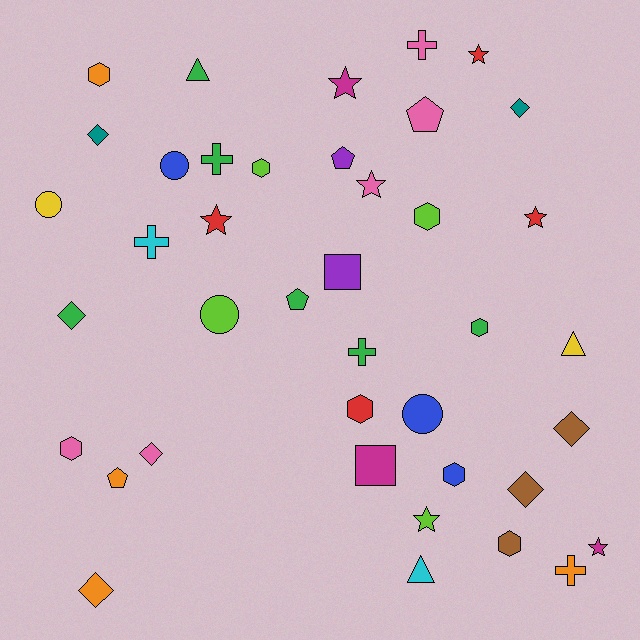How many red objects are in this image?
There are 4 red objects.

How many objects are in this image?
There are 40 objects.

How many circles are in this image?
There are 4 circles.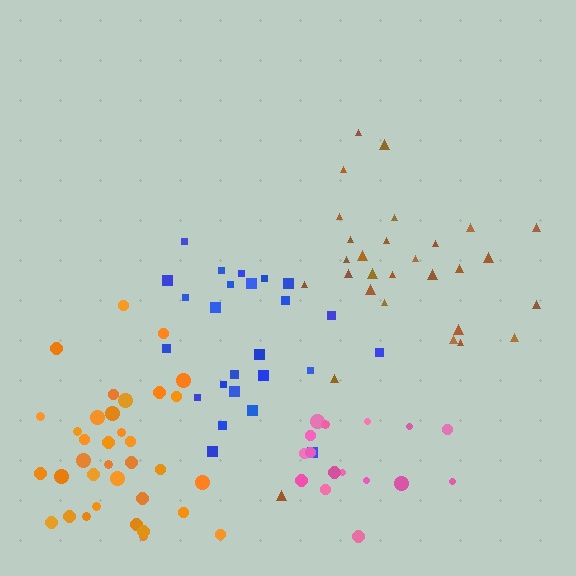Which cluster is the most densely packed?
Orange.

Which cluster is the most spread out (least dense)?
Blue.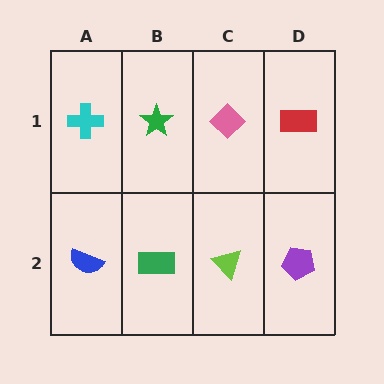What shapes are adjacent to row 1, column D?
A purple pentagon (row 2, column D), a pink diamond (row 1, column C).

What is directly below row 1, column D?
A purple pentagon.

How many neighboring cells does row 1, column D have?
2.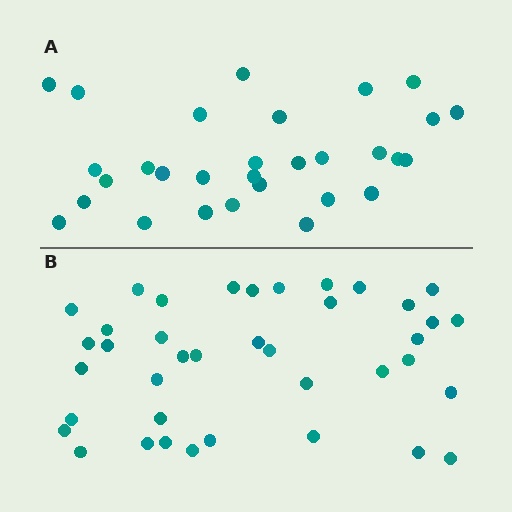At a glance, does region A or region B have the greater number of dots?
Region B (the bottom region) has more dots.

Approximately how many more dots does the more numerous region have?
Region B has roughly 8 or so more dots than region A.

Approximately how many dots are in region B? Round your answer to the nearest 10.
About 40 dots. (The exact count is 39, which rounds to 40.)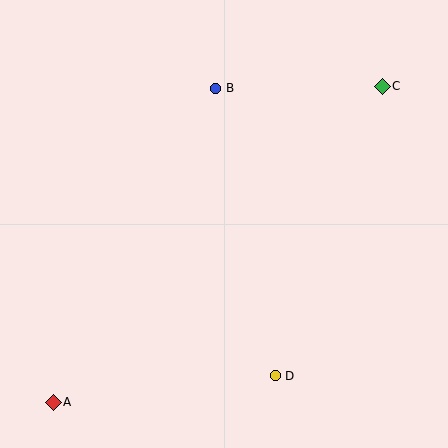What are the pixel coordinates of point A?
Point A is at (53, 402).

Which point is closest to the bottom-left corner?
Point A is closest to the bottom-left corner.